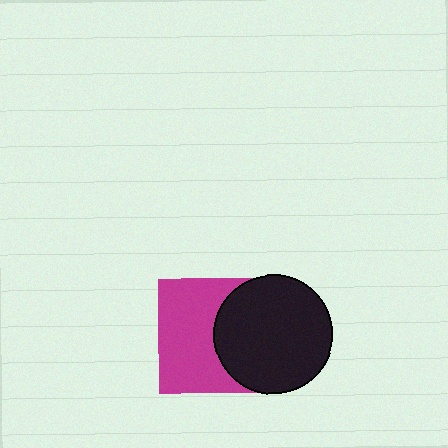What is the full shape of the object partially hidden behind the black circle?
The partially hidden object is a magenta square.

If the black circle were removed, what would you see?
You would see the complete magenta square.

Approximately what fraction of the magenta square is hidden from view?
Roughly 43% of the magenta square is hidden behind the black circle.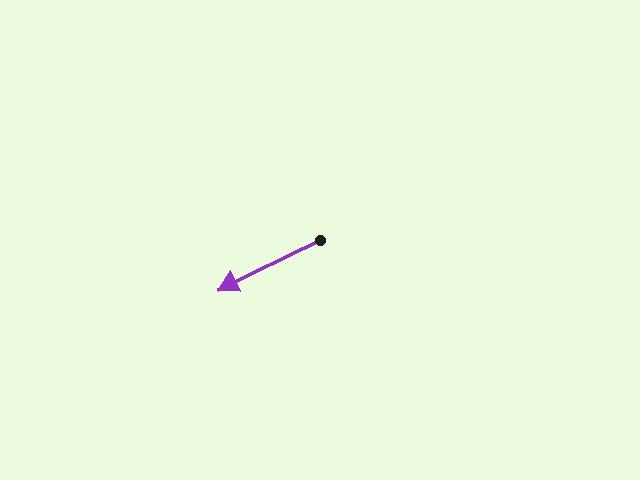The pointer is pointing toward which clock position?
Roughly 8 o'clock.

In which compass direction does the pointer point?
Southwest.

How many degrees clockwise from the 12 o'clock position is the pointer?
Approximately 244 degrees.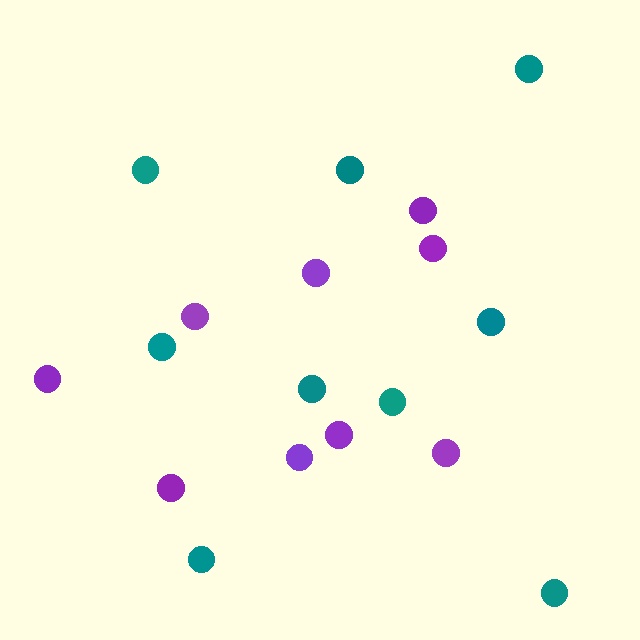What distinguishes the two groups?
There are 2 groups: one group of teal circles (9) and one group of purple circles (9).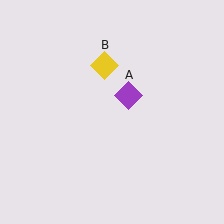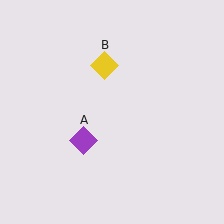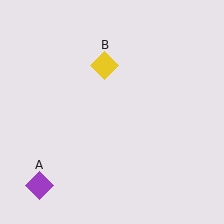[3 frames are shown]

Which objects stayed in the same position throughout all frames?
Yellow diamond (object B) remained stationary.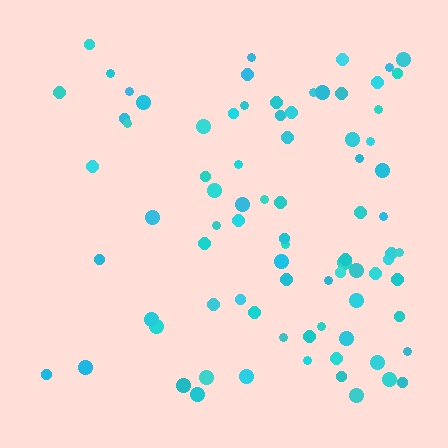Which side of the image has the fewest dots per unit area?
The left.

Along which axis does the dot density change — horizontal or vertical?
Horizontal.